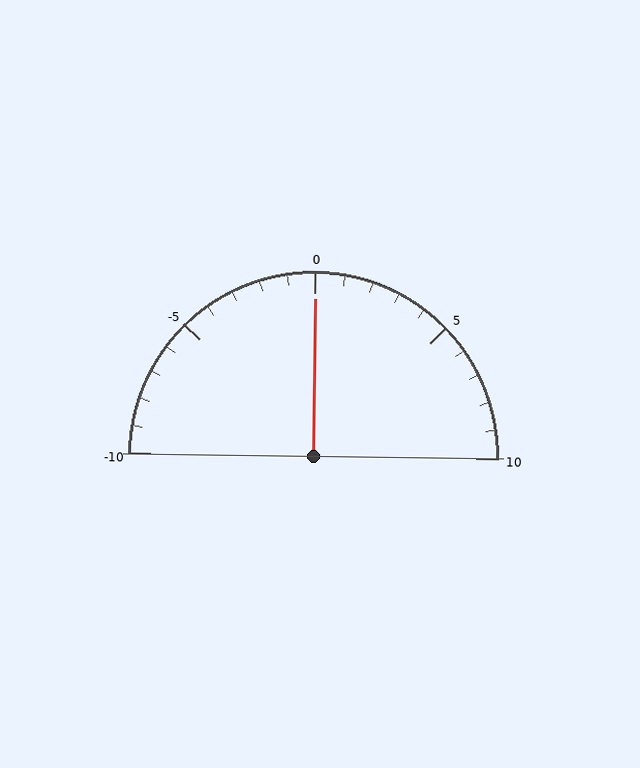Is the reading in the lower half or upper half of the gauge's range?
The reading is in the upper half of the range (-10 to 10).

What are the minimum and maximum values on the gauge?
The gauge ranges from -10 to 10.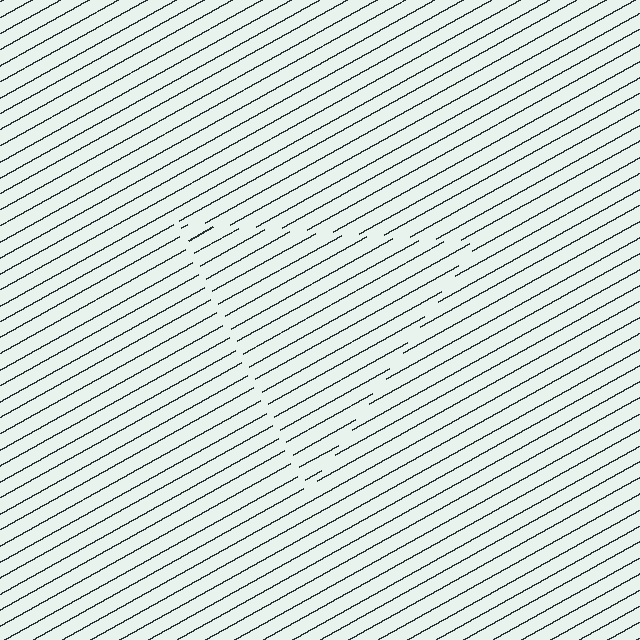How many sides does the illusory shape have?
3 sides — the line-ends trace a triangle.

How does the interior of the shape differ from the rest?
The interior of the shape contains the same grating, shifted by half a period — the contour is defined by the phase discontinuity where line-ends from the inner and outer gratings abut.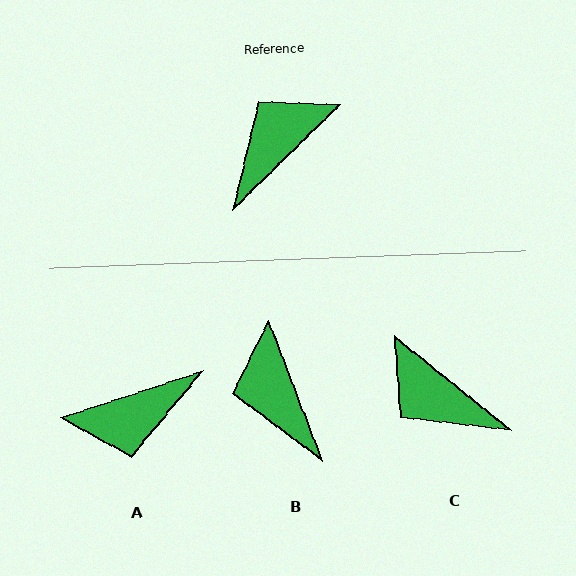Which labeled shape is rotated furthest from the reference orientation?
A, about 154 degrees away.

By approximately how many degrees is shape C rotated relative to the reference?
Approximately 97 degrees counter-clockwise.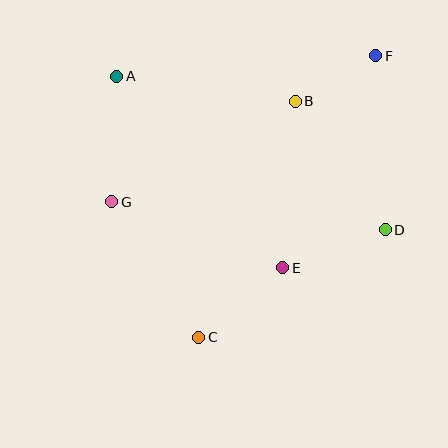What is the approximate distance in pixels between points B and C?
The distance between B and C is approximately 255 pixels.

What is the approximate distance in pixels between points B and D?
The distance between B and D is approximately 157 pixels.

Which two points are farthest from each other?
Points C and F are farthest from each other.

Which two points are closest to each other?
Points B and F are closest to each other.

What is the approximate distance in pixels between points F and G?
The distance between F and G is approximately 302 pixels.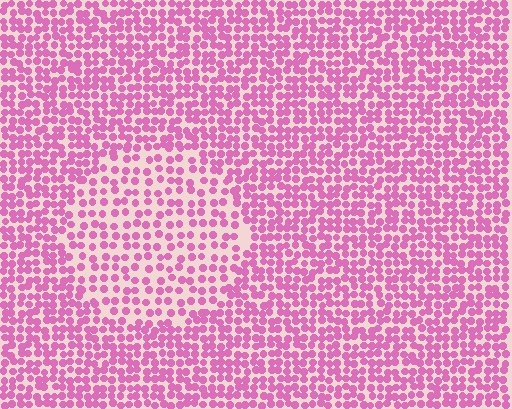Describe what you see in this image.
The image contains small pink elements arranged at two different densities. A circle-shaped region is visible where the elements are less densely packed than the surrounding area.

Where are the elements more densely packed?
The elements are more densely packed outside the circle boundary.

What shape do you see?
I see a circle.